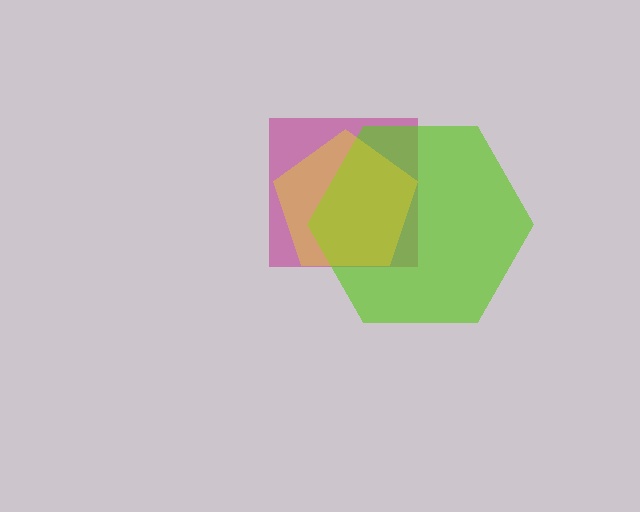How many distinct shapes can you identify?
There are 3 distinct shapes: a magenta square, a lime hexagon, a yellow pentagon.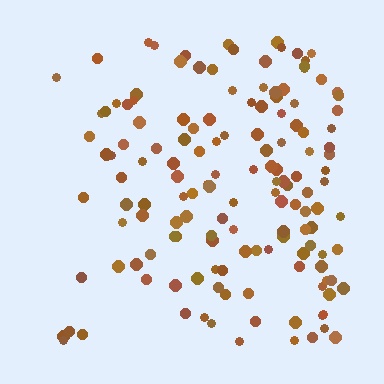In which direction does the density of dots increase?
From left to right, with the right side densest.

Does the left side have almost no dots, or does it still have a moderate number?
Still a moderate number, just noticeably fewer than the right.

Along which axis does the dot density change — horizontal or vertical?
Horizontal.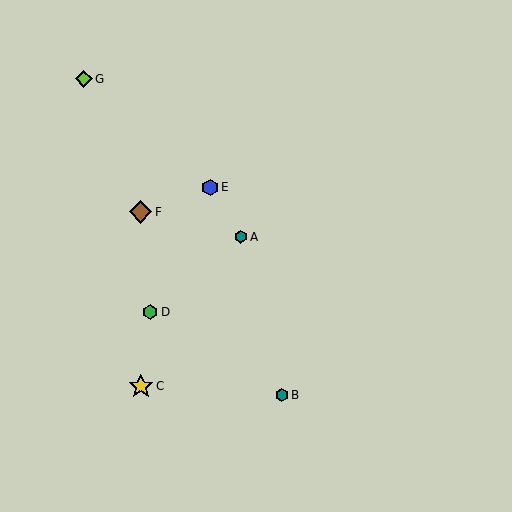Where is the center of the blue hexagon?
The center of the blue hexagon is at (210, 187).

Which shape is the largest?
The yellow star (labeled C) is the largest.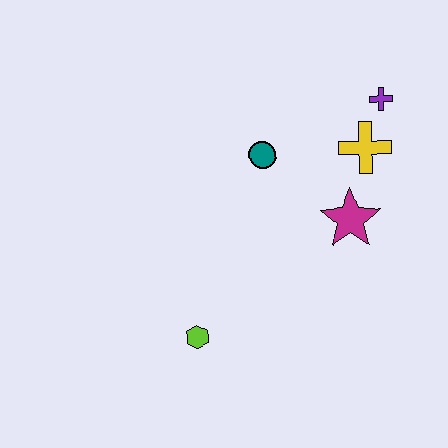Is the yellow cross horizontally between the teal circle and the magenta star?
No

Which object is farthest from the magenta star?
The lime hexagon is farthest from the magenta star.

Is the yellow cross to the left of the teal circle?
No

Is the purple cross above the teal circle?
Yes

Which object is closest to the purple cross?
The yellow cross is closest to the purple cross.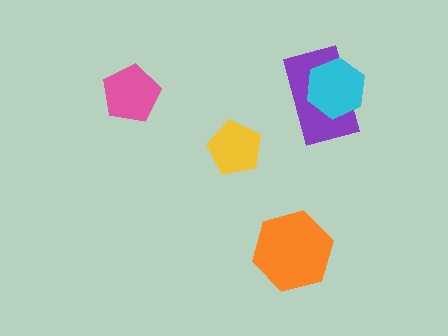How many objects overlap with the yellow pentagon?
0 objects overlap with the yellow pentagon.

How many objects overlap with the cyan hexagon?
1 object overlaps with the cyan hexagon.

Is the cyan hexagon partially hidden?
No, no other shape covers it.